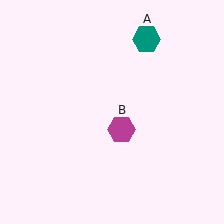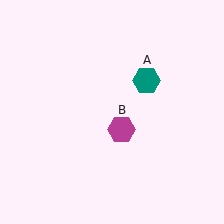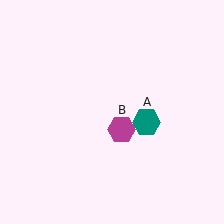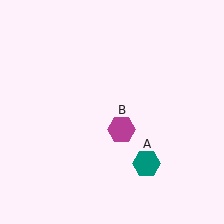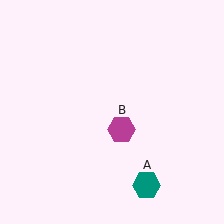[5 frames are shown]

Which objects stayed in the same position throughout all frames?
Magenta hexagon (object B) remained stationary.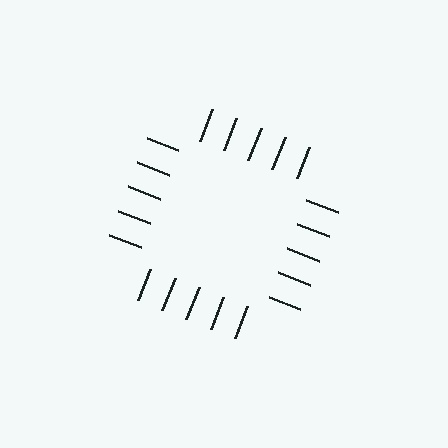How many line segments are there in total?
20 — 5 along each of the 4 edges.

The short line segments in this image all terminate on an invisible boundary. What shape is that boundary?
An illusory square — the line segments terminate on its edges but no continuous stroke is drawn.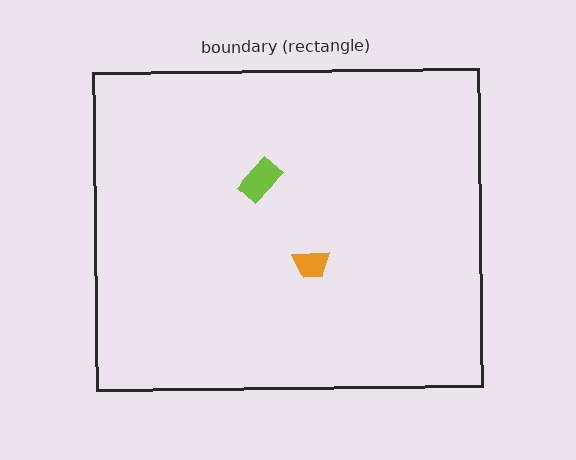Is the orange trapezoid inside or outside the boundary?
Inside.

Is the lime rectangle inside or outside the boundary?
Inside.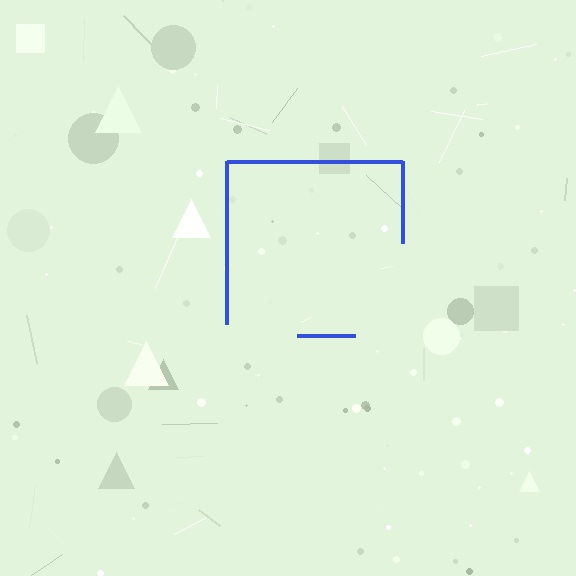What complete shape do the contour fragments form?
The contour fragments form a square.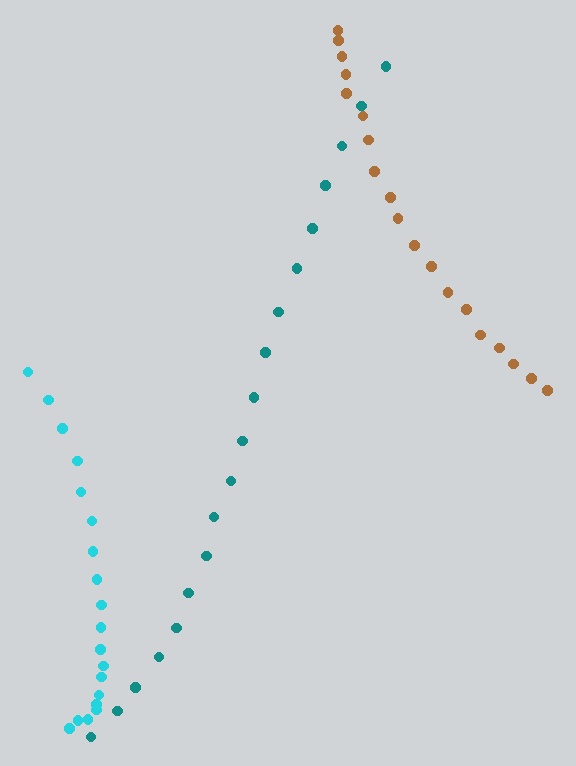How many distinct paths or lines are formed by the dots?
There are 3 distinct paths.